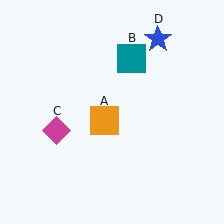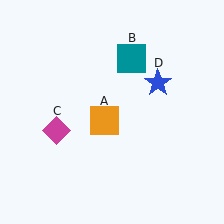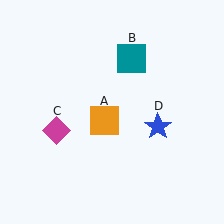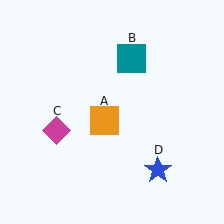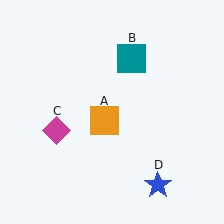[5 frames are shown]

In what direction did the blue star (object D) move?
The blue star (object D) moved down.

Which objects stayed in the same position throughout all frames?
Orange square (object A) and teal square (object B) and magenta diamond (object C) remained stationary.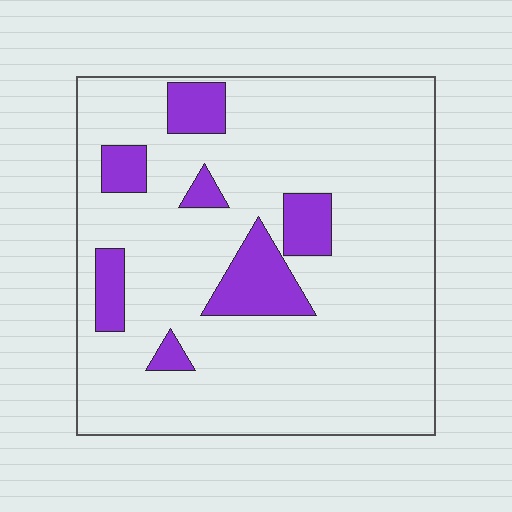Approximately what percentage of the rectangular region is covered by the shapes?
Approximately 15%.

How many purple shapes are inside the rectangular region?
7.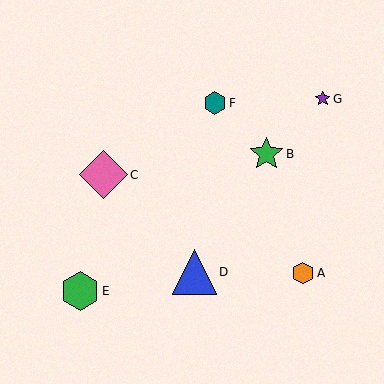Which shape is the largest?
The pink diamond (labeled C) is the largest.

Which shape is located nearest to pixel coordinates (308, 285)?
The orange hexagon (labeled A) at (303, 273) is nearest to that location.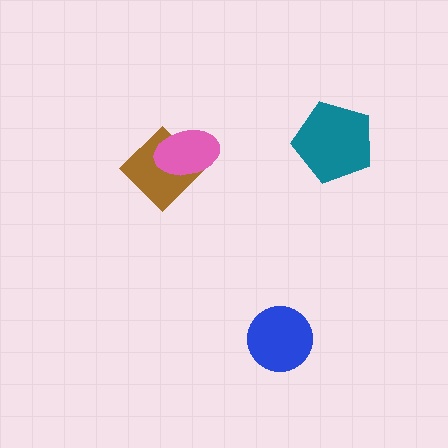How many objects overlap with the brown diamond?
1 object overlaps with the brown diamond.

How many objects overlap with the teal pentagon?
0 objects overlap with the teal pentagon.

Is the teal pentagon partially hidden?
No, no other shape covers it.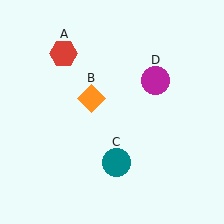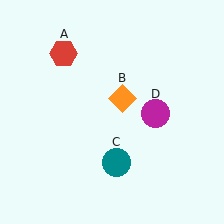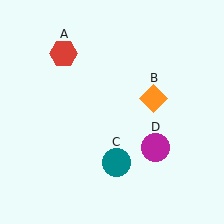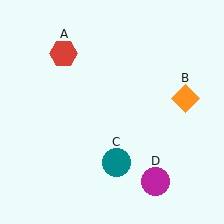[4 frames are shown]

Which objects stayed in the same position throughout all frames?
Red hexagon (object A) and teal circle (object C) remained stationary.